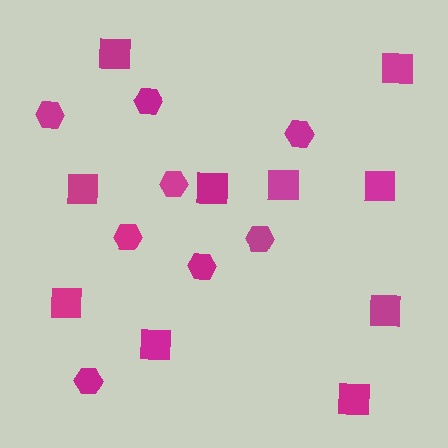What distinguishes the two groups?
There are 2 groups: one group of hexagons (8) and one group of squares (10).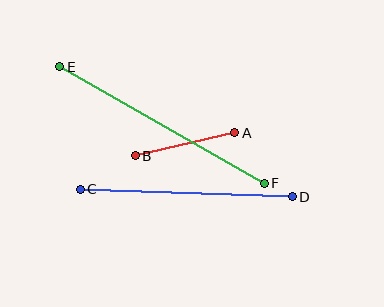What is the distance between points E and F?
The distance is approximately 235 pixels.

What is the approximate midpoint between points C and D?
The midpoint is at approximately (186, 193) pixels.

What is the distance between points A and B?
The distance is approximately 102 pixels.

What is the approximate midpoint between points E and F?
The midpoint is at approximately (162, 125) pixels.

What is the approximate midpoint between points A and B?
The midpoint is at approximately (185, 144) pixels.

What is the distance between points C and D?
The distance is approximately 212 pixels.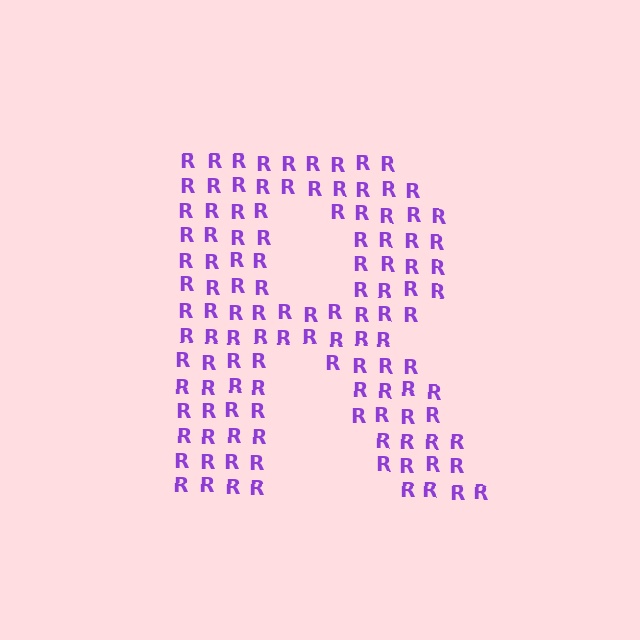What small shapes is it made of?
It is made of small letter R's.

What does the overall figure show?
The overall figure shows the letter R.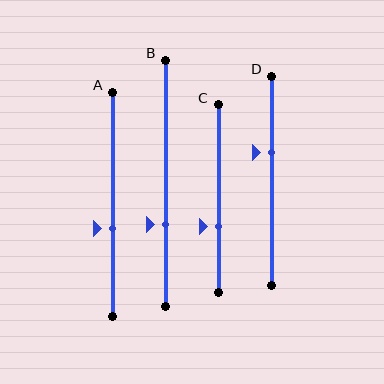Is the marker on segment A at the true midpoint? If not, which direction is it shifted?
No, the marker on segment A is shifted downward by about 11% of the segment length.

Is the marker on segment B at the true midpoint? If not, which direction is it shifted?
No, the marker on segment B is shifted downward by about 17% of the segment length.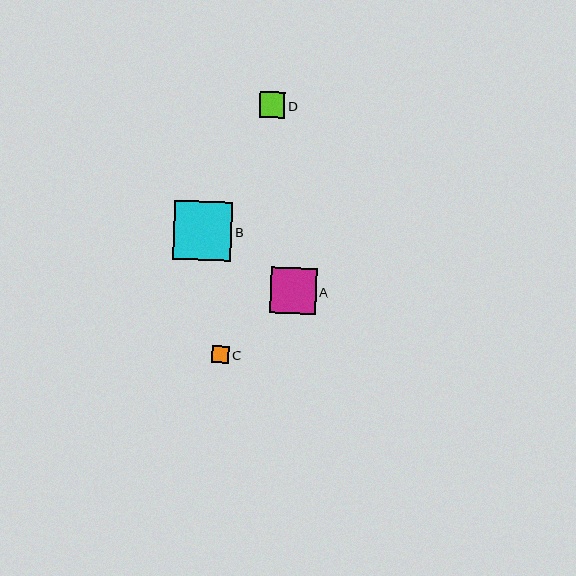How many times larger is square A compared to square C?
Square A is approximately 2.7 times the size of square C.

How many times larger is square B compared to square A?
Square B is approximately 1.3 times the size of square A.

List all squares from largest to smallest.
From largest to smallest: B, A, D, C.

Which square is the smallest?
Square C is the smallest with a size of approximately 17 pixels.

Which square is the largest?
Square B is the largest with a size of approximately 58 pixels.